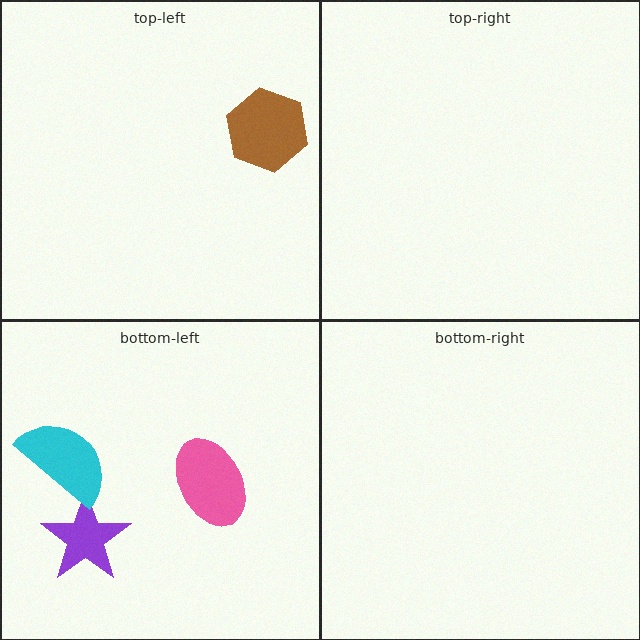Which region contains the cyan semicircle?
The bottom-left region.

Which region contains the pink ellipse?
The bottom-left region.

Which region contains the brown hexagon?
The top-left region.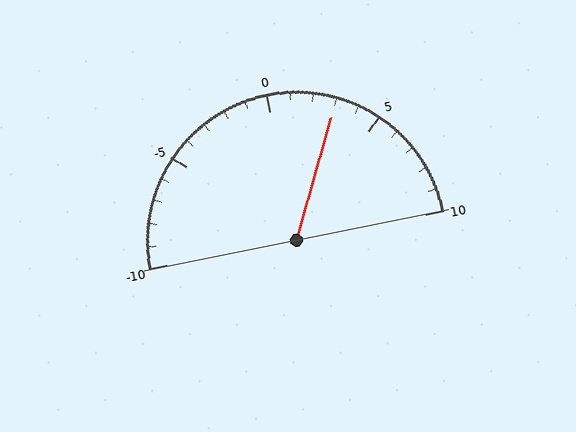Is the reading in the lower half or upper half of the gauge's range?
The reading is in the upper half of the range (-10 to 10).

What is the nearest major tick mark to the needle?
The nearest major tick mark is 5.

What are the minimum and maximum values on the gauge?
The gauge ranges from -10 to 10.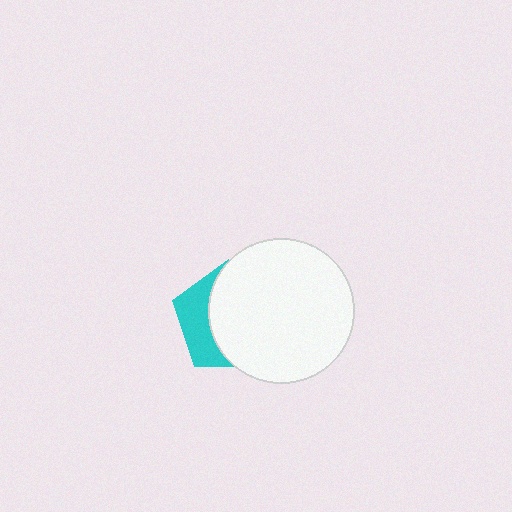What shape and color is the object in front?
The object in front is a white circle.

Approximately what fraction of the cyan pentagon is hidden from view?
Roughly 67% of the cyan pentagon is hidden behind the white circle.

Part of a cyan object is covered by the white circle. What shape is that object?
It is a pentagon.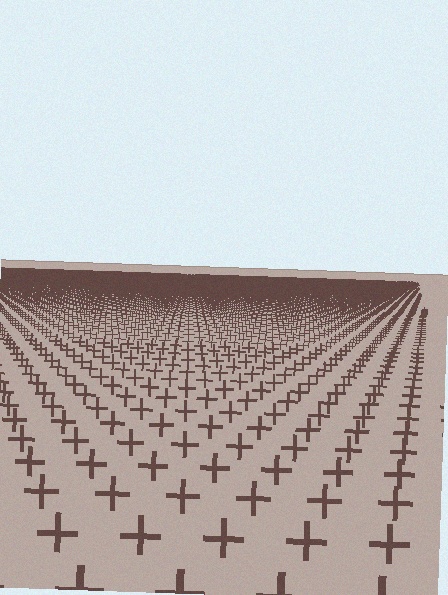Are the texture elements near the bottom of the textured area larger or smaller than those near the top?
Larger. Near the bottom, elements are closer to the viewer and appear at a bigger on-screen size.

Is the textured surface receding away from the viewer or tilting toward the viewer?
The surface is receding away from the viewer. Texture elements get smaller and denser toward the top.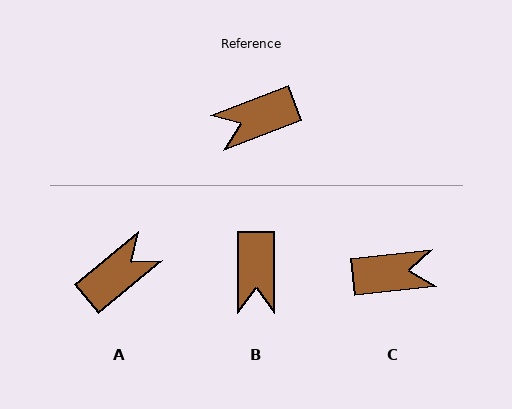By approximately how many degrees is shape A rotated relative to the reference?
Approximately 161 degrees clockwise.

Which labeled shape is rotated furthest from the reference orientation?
C, about 165 degrees away.